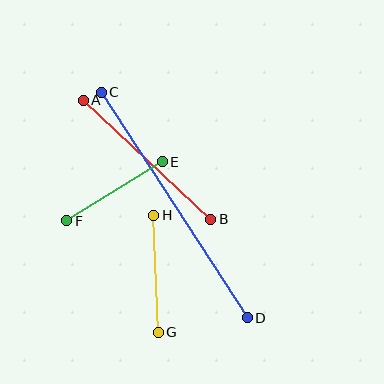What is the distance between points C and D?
The distance is approximately 269 pixels.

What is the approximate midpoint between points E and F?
The midpoint is at approximately (114, 191) pixels.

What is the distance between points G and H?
The distance is approximately 117 pixels.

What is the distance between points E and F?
The distance is approximately 112 pixels.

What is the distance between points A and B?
The distance is approximately 174 pixels.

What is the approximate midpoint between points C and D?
The midpoint is at approximately (174, 205) pixels.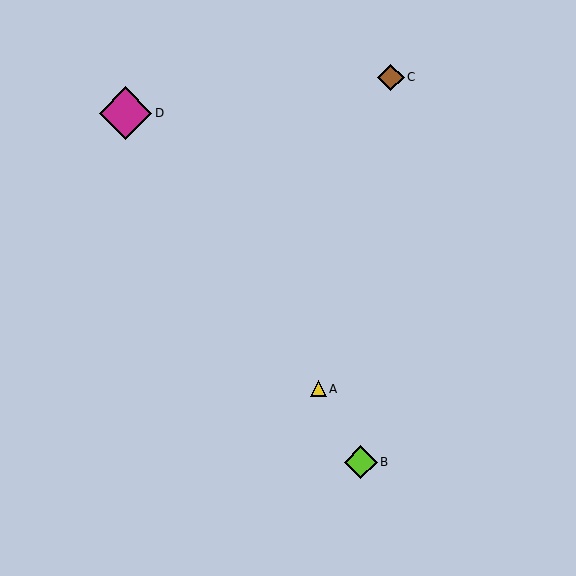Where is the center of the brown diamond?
The center of the brown diamond is at (391, 77).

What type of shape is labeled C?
Shape C is a brown diamond.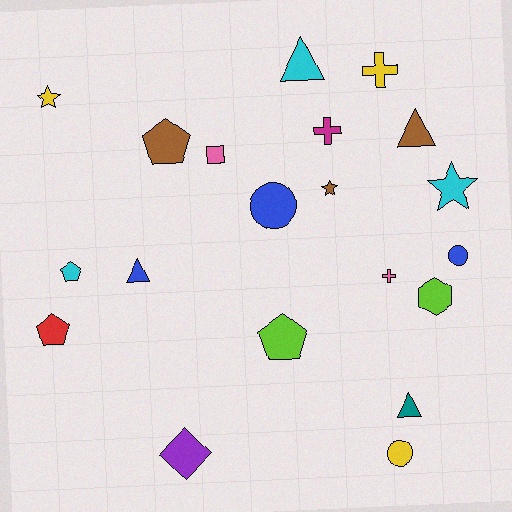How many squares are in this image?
There is 1 square.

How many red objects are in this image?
There is 1 red object.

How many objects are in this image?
There are 20 objects.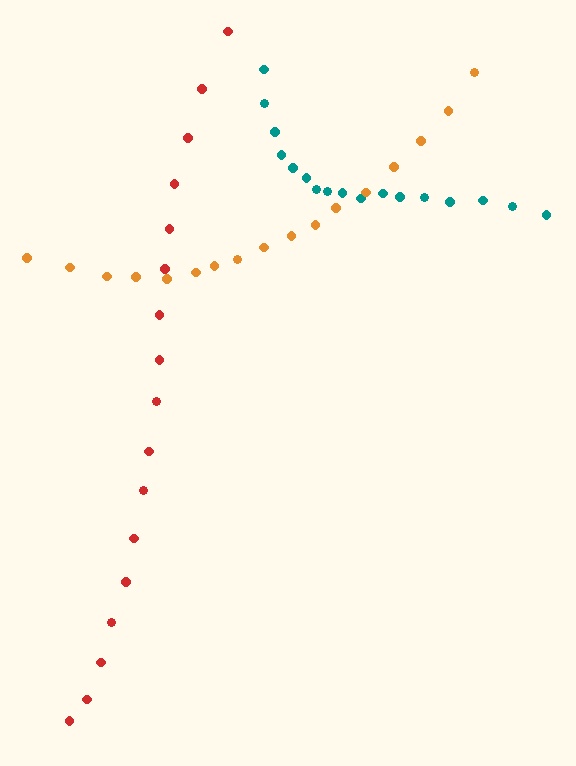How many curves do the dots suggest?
There are 3 distinct paths.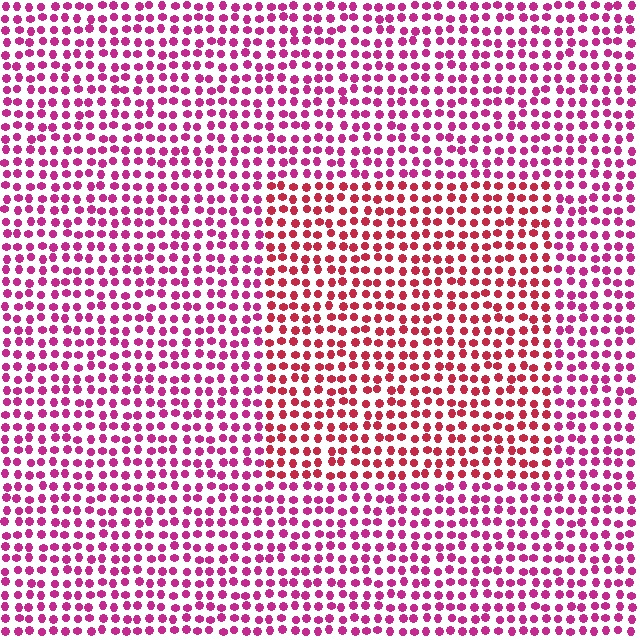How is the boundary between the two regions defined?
The boundary is defined purely by a slight shift in hue (about 29 degrees). Spacing, size, and orientation are identical on both sides.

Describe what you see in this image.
The image is filled with small magenta elements in a uniform arrangement. A rectangle-shaped region is visible where the elements are tinted to a slightly different hue, forming a subtle color boundary.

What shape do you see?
I see a rectangle.